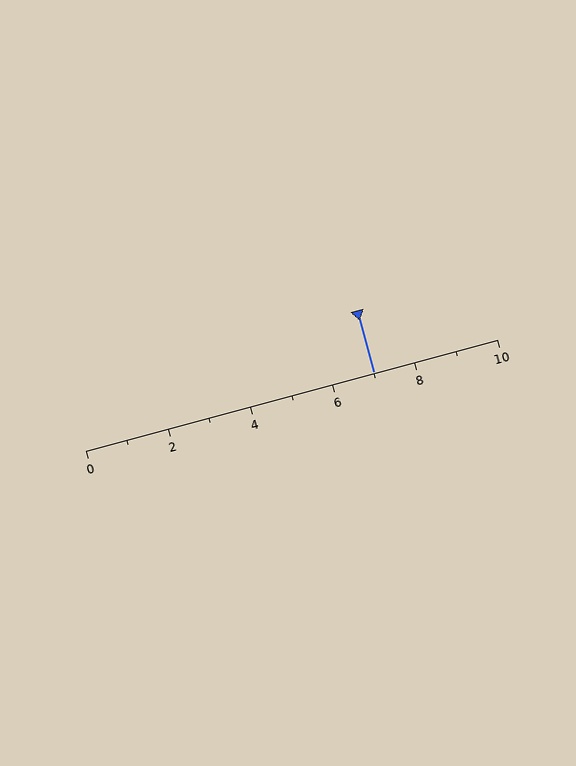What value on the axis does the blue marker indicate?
The marker indicates approximately 7.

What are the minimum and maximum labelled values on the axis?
The axis runs from 0 to 10.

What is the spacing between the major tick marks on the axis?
The major ticks are spaced 2 apart.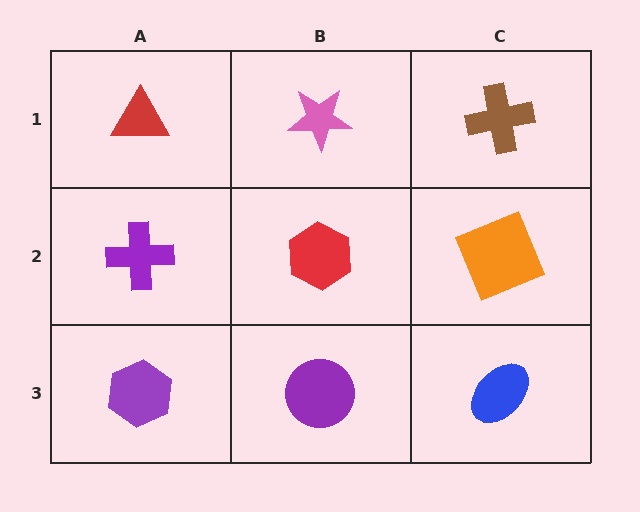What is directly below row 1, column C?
An orange square.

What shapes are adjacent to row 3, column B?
A red hexagon (row 2, column B), a purple hexagon (row 3, column A), a blue ellipse (row 3, column C).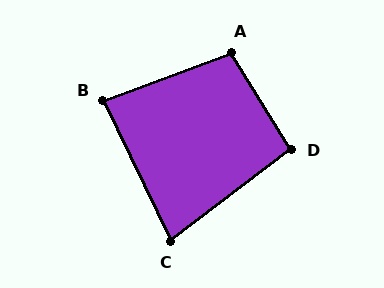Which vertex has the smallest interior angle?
C, at approximately 79 degrees.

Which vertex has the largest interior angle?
A, at approximately 101 degrees.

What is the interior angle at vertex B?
Approximately 85 degrees (acute).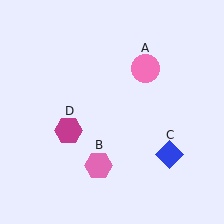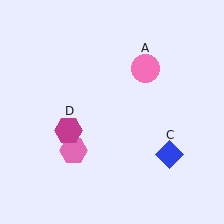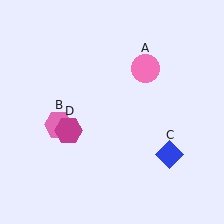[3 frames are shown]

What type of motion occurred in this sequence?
The pink hexagon (object B) rotated clockwise around the center of the scene.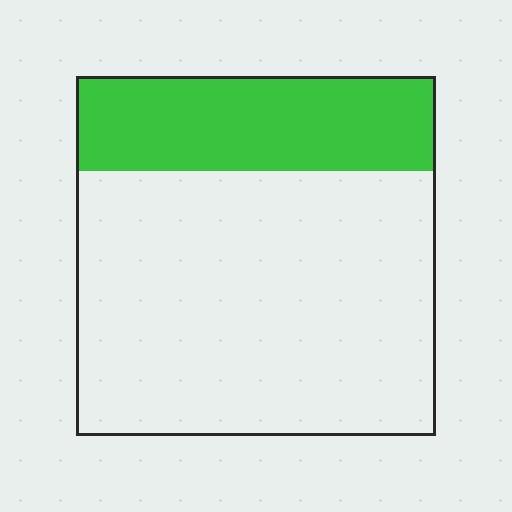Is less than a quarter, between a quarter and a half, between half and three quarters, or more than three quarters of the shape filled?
Between a quarter and a half.